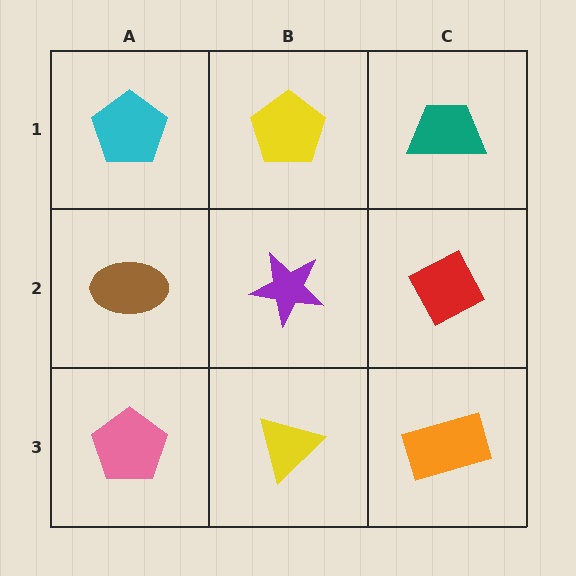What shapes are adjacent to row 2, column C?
A teal trapezoid (row 1, column C), an orange rectangle (row 3, column C), a purple star (row 2, column B).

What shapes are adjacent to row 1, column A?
A brown ellipse (row 2, column A), a yellow pentagon (row 1, column B).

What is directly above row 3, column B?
A purple star.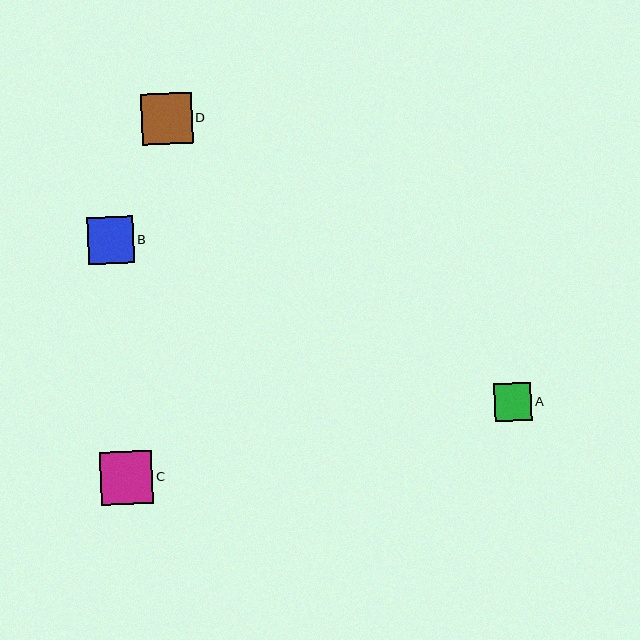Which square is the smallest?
Square A is the smallest with a size of approximately 37 pixels.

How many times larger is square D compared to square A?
Square D is approximately 1.4 times the size of square A.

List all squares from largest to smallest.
From largest to smallest: C, D, B, A.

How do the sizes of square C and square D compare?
Square C and square D are approximately the same size.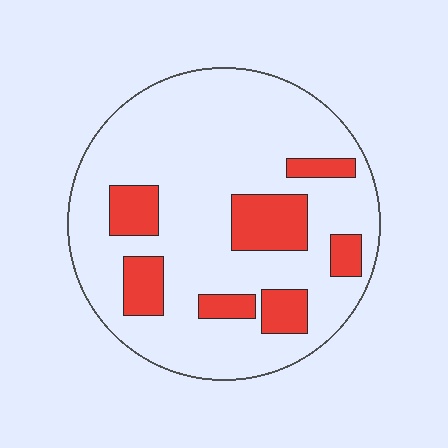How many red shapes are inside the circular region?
7.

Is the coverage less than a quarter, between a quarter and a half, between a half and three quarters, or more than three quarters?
Less than a quarter.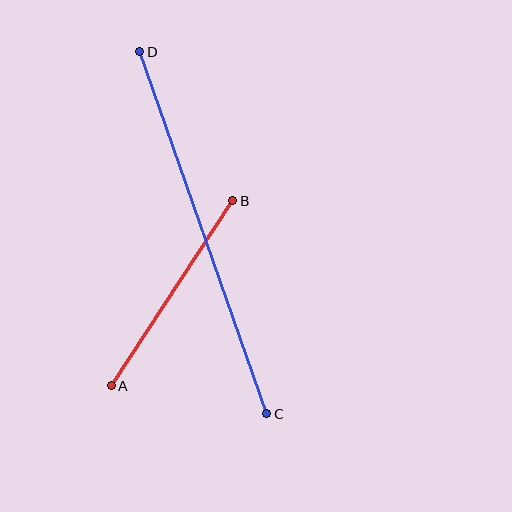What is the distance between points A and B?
The distance is approximately 221 pixels.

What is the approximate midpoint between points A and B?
The midpoint is at approximately (172, 293) pixels.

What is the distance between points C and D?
The distance is approximately 384 pixels.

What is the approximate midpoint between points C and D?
The midpoint is at approximately (203, 233) pixels.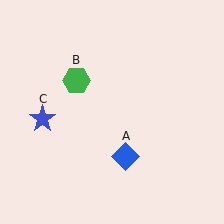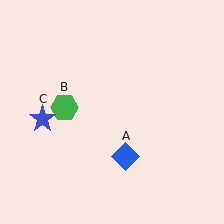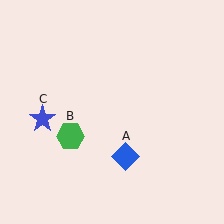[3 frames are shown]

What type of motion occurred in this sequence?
The green hexagon (object B) rotated counterclockwise around the center of the scene.